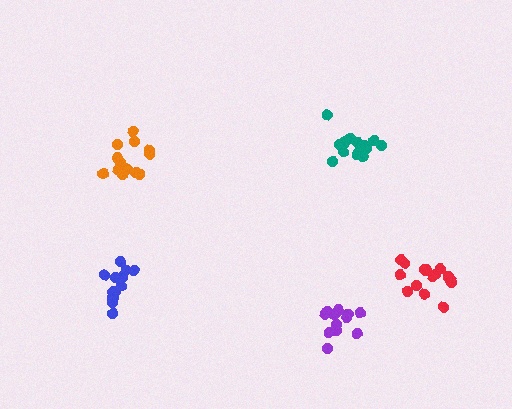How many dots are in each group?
Group 1: 14 dots, Group 2: 13 dots, Group 3: 12 dots, Group 4: 13 dots, Group 5: 15 dots (67 total).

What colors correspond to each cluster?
The clusters are colored: teal, purple, blue, orange, red.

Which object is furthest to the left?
The blue cluster is leftmost.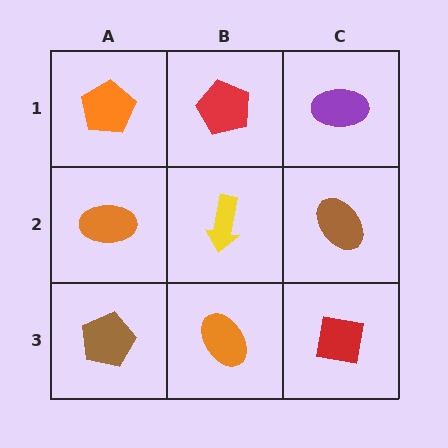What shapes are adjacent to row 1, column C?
A brown ellipse (row 2, column C), a red pentagon (row 1, column B).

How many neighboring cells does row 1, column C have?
2.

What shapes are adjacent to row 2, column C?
A purple ellipse (row 1, column C), a red square (row 3, column C), a yellow arrow (row 2, column B).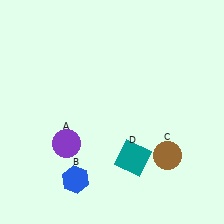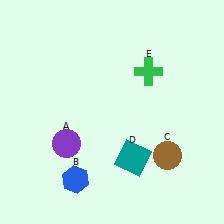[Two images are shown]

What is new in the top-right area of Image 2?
A green cross (E) was added in the top-right area of Image 2.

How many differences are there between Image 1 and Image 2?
There is 1 difference between the two images.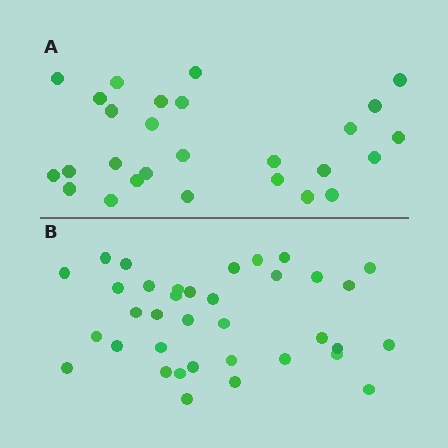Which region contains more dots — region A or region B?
Region B (the bottom region) has more dots.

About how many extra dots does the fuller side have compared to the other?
Region B has roughly 8 or so more dots than region A.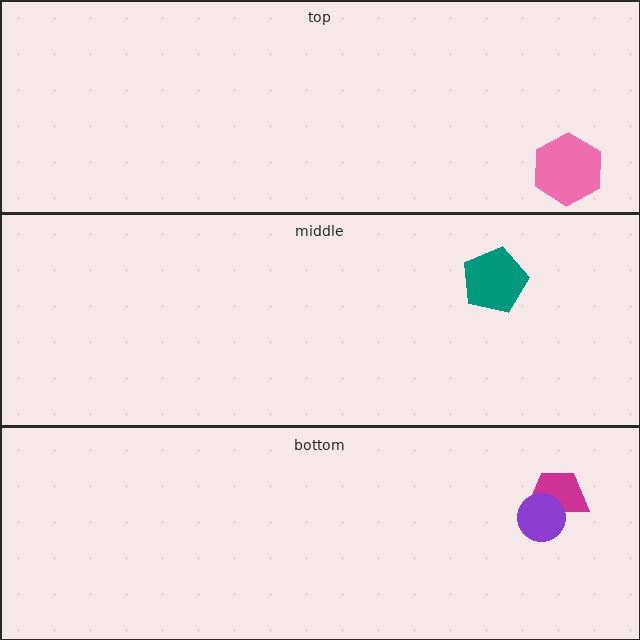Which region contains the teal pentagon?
The middle region.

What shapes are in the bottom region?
The magenta trapezoid, the purple circle.